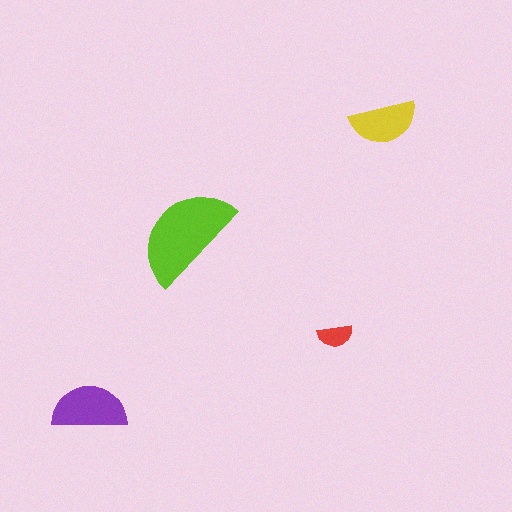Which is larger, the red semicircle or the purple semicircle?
The purple one.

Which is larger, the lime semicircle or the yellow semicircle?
The lime one.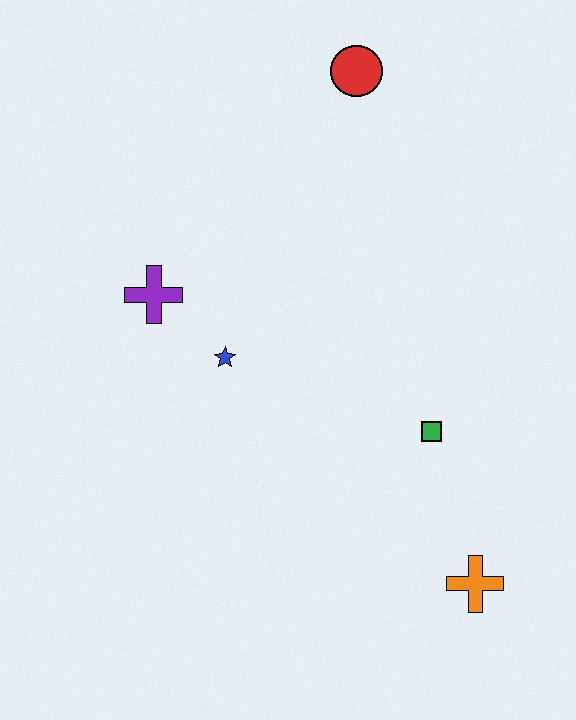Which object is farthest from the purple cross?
The orange cross is farthest from the purple cross.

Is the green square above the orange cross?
Yes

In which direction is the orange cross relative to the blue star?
The orange cross is to the right of the blue star.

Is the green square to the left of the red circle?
No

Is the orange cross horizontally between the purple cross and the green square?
No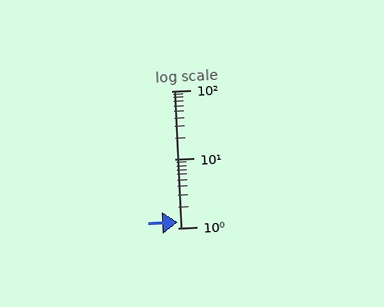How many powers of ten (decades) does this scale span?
The scale spans 2 decades, from 1 to 100.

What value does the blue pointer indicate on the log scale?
The pointer indicates approximately 1.2.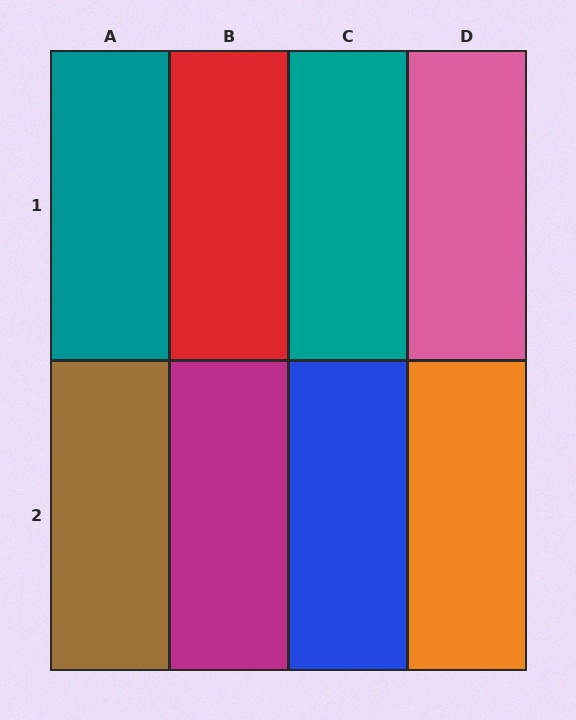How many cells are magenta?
1 cell is magenta.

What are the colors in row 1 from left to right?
Teal, red, teal, pink.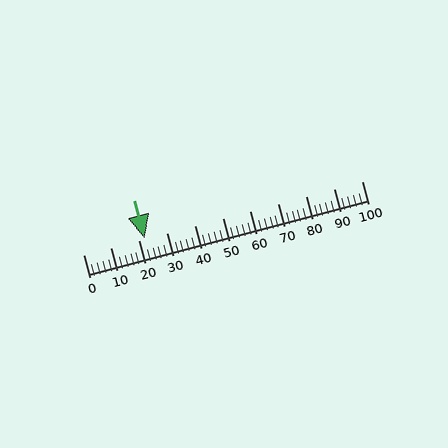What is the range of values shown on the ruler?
The ruler shows values from 0 to 100.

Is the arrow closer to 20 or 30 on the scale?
The arrow is closer to 20.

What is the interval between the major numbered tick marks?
The major tick marks are spaced 10 units apart.